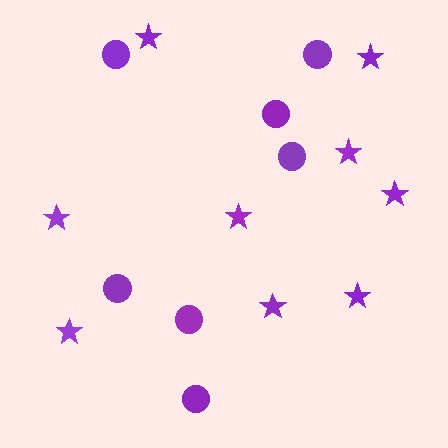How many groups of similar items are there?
There are 2 groups: one group of stars (9) and one group of circles (7).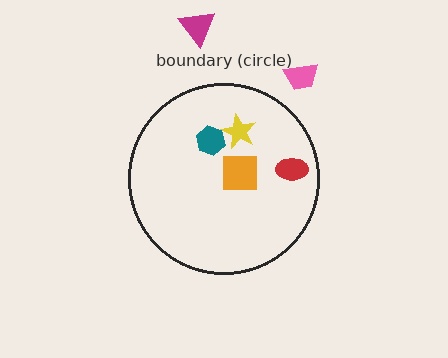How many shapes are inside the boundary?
4 inside, 2 outside.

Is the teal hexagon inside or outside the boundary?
Inside.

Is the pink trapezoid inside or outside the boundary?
Outside.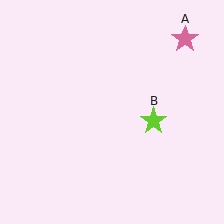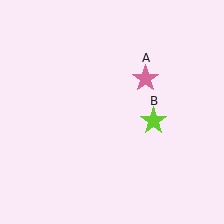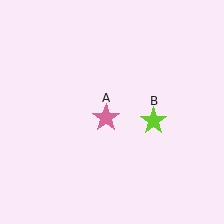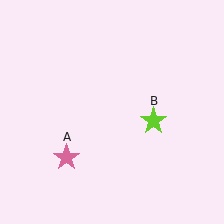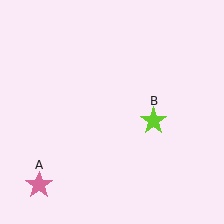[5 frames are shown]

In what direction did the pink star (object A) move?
The pink star (object A) moved down and to the left.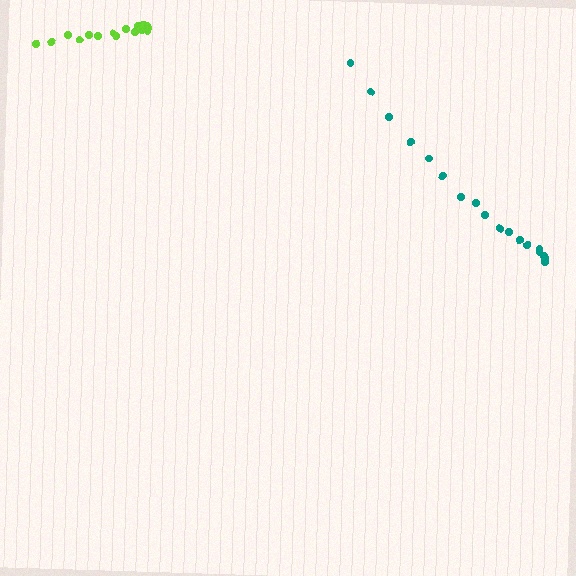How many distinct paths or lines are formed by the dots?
There are 2 distinct paths.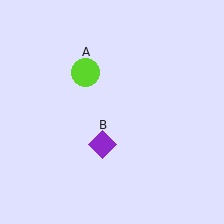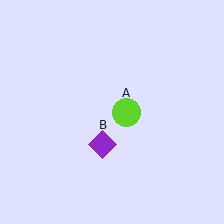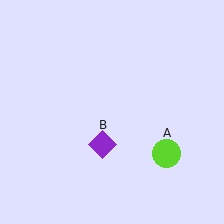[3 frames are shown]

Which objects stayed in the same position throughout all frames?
Purple diamond (object B) remained stationary.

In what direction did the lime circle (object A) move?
The lime circle (object A) moved down and to the right.